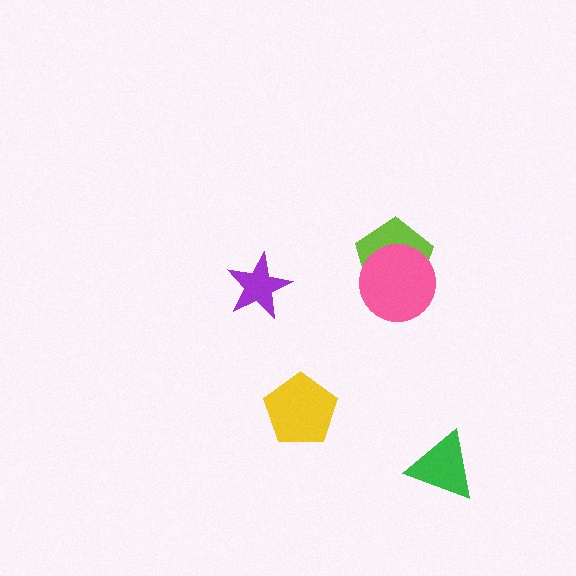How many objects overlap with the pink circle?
1 object overlaps with the pink circle.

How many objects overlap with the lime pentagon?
1 object overlaps with the lime pentagon.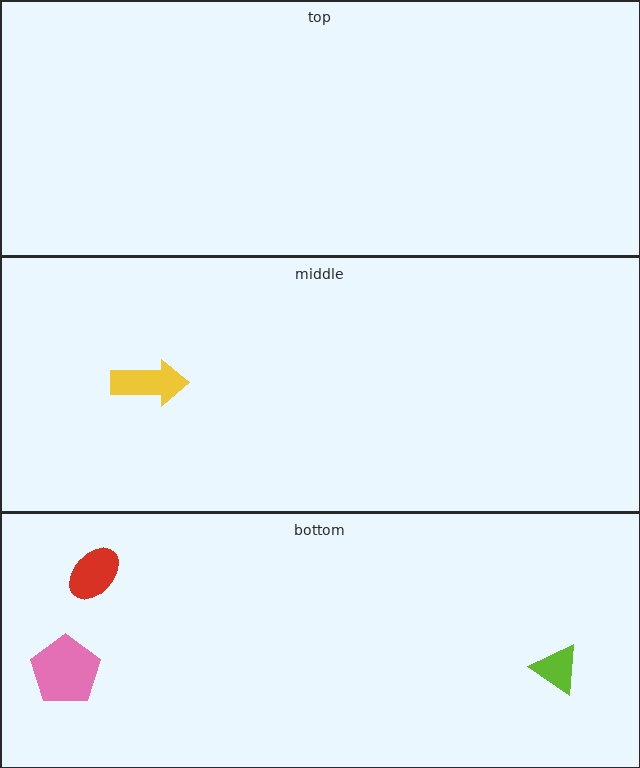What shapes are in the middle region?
The yellow arrow.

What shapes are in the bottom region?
The lime triangle, the red ellipse, the pink pentagon.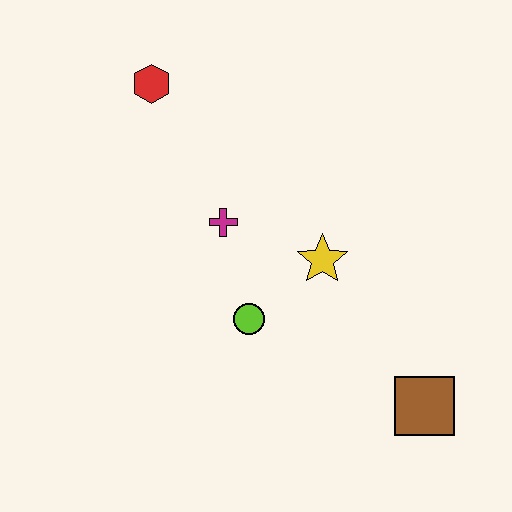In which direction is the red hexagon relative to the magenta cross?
The red hexagon is above the magenta cross.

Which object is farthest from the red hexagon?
The brown square is farthest from the red hexagon.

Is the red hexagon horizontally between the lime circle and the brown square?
No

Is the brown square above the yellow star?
No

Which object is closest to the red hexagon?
The magenta cross is closest to the red hexagon.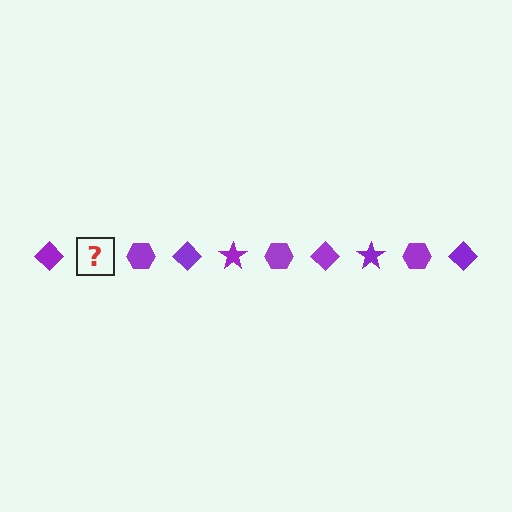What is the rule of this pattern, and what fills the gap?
The rule is that the pattern cycles through diamond, star, hexagon shapes in purple. The gap should be filled with a purple star.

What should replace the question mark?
The question mark should be replaced with a purple star.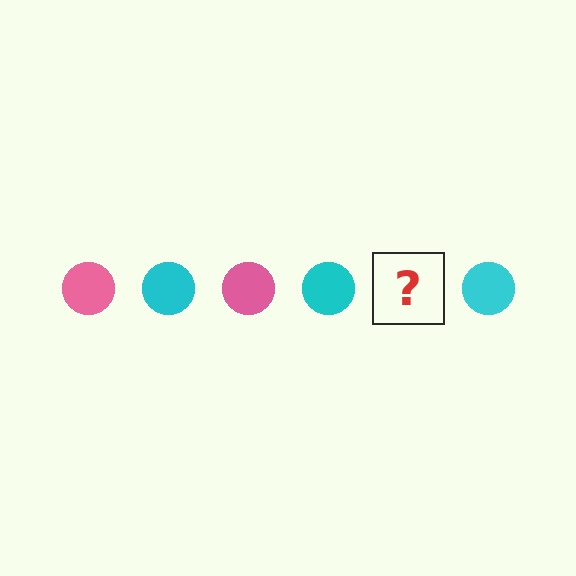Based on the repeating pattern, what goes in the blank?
The blank should be a pink circle.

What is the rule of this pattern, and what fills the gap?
The rule is that the pattern cycles through pink, cyan circles. The gap should be filled with a pink circle.